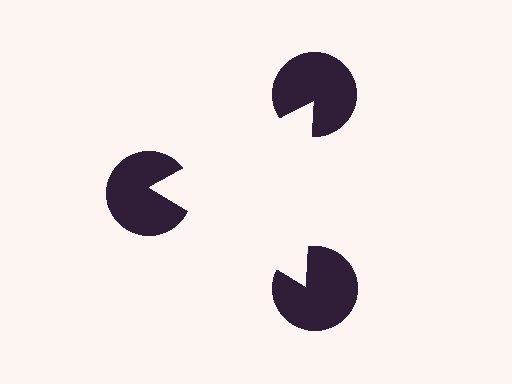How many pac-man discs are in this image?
There are 3 — one at each vertex of the illusory triangle.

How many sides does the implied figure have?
3 sides.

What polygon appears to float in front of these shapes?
An illusory triangle — its edges are inferred from the aligned wedge cuts in the pac-man discs, not physically drawn.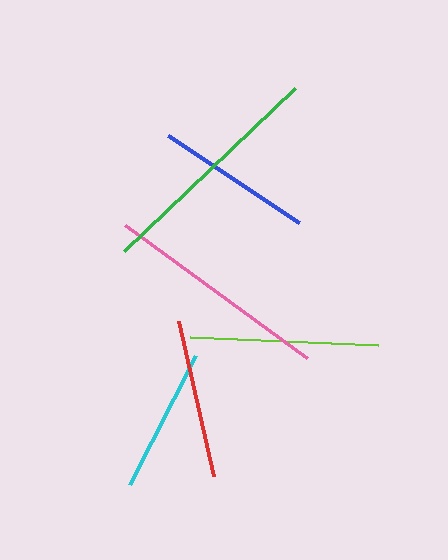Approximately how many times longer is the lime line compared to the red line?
The lime line is approximately 1.2 times the length of the red line.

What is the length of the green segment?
The green segment is approximately 236 pixels long.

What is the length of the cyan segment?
The cyan segment is approximately 145 pixels long.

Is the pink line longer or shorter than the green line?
The green line is longer than the pink line.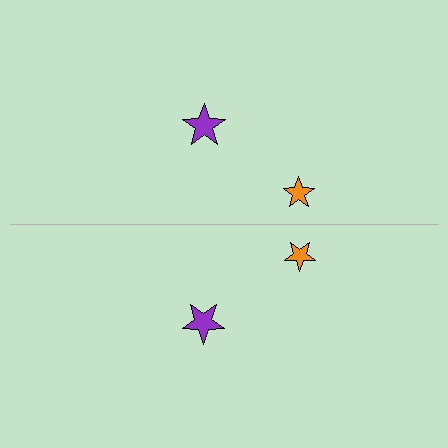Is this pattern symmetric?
Yes, this pattern has bilateral (reflection) symmetry.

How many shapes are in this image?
There are 4 shapes in this image.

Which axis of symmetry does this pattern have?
The pattern has a horizontal axis of symmetry running through the center of the image.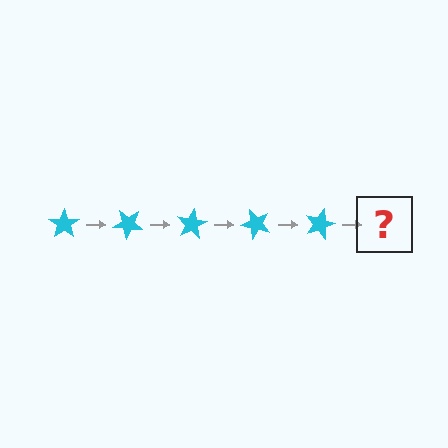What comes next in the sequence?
The next element should be a cyan star rotated 200 degrees.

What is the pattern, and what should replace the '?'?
The pattern is that the star rotates 40 degrees each step. The '?' should be a cyan star rotated 200 degrees.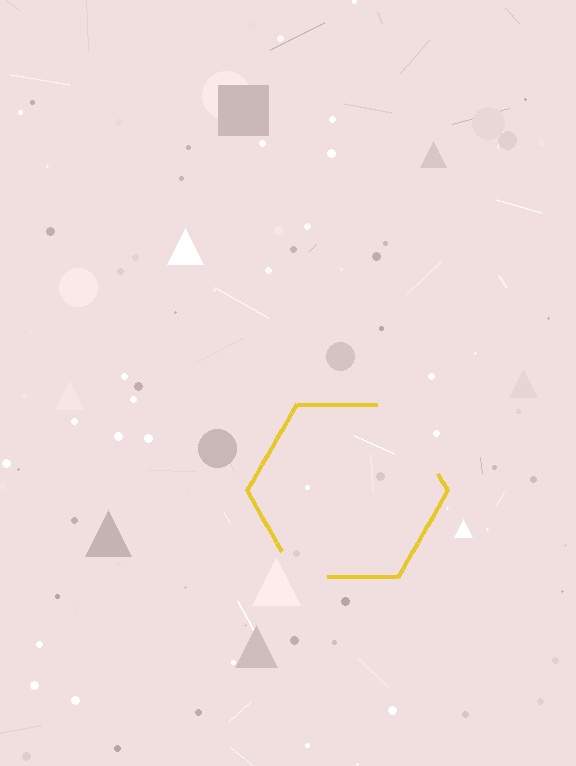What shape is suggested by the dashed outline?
The dashed outline suggests a hexagon.